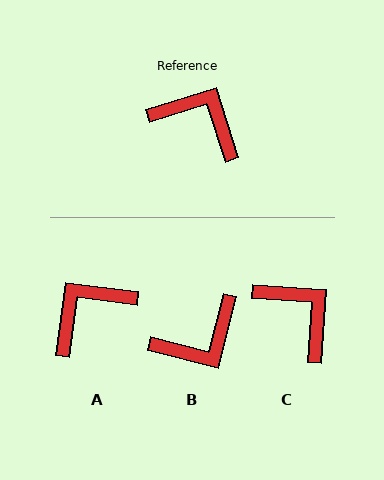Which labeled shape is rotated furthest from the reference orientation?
B, about 122 degrees away.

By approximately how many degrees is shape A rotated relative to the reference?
Approximately 65 degrees counter-clockwise.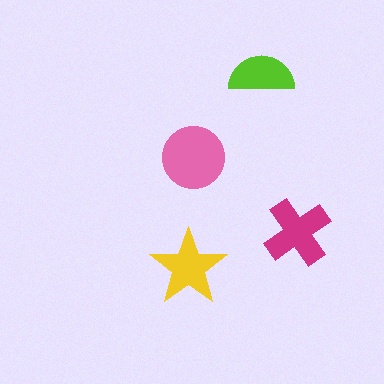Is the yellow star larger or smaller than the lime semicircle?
Larger.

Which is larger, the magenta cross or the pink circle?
The pink circle.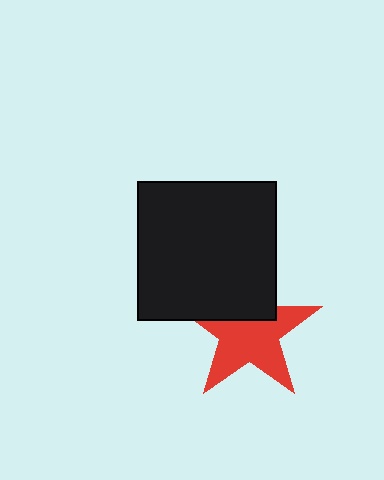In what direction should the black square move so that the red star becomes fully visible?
The black square should move up. That is the shortest direction to clear the overlap and leave the red star fully visible.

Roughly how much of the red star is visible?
Most of it is visible (roughly 65%).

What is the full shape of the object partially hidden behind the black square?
The partially hidden object is a red star.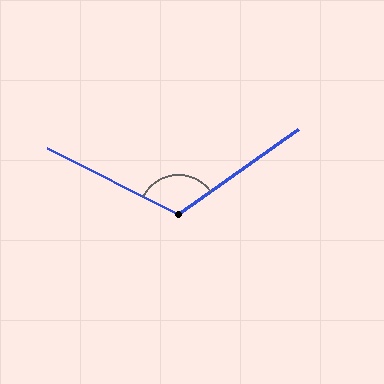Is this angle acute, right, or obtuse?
It is obtuse.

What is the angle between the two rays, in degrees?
Approximately 118 degrees.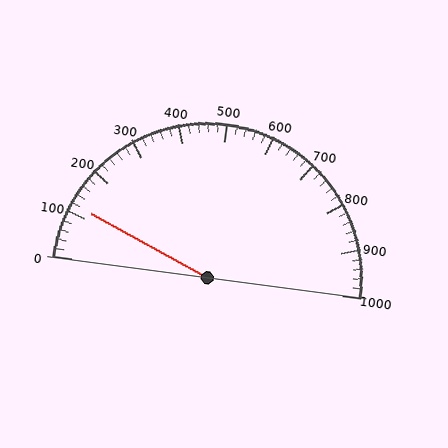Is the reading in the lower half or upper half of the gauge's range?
The reading is in the lower half of the range (0 to 1000).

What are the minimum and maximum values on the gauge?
The gauge ranges from 0 to 1000.